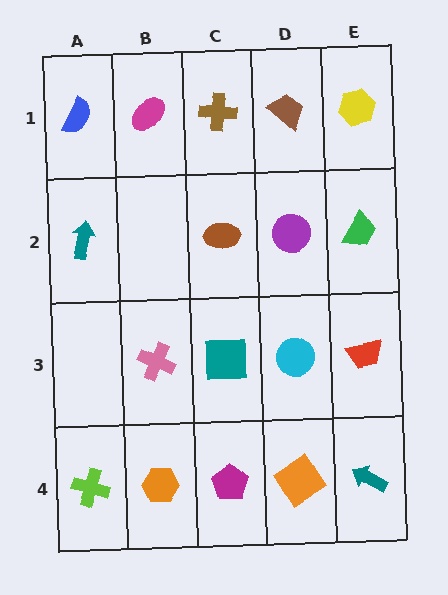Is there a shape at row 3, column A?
No, that cell is empty.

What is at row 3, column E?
A red trapezoid.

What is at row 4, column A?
A lime cross.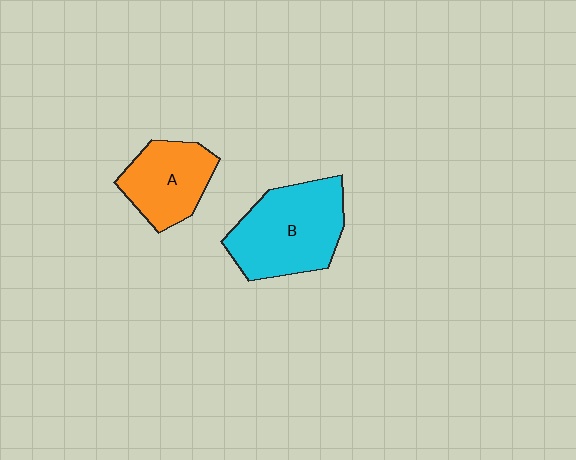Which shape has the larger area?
Shape B (cyan).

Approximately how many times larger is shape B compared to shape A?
Approximately 1.5 times.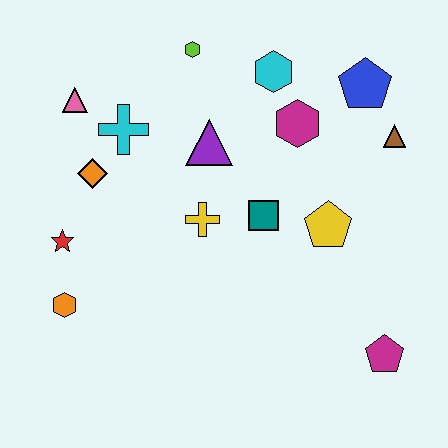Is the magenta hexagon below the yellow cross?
No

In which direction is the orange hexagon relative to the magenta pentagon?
The orange hexagon is to the left of the magenta pentagon.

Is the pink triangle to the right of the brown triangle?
No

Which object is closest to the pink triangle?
The cyan cross is closest to the pink triangle.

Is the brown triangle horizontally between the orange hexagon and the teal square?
No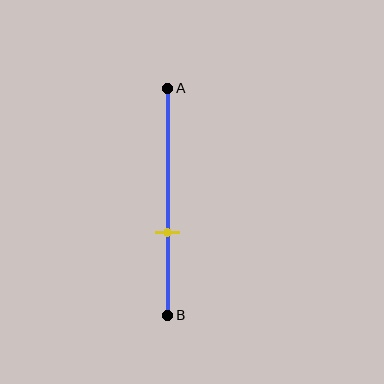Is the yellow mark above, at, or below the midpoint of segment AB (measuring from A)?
The yellow mark is below the midpoint of segment AB.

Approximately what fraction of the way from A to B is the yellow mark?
The yellow mark is approximately 65% of the way from A to B.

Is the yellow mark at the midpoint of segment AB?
No, the mark is at about 65% from A, not at the 50% midpoint.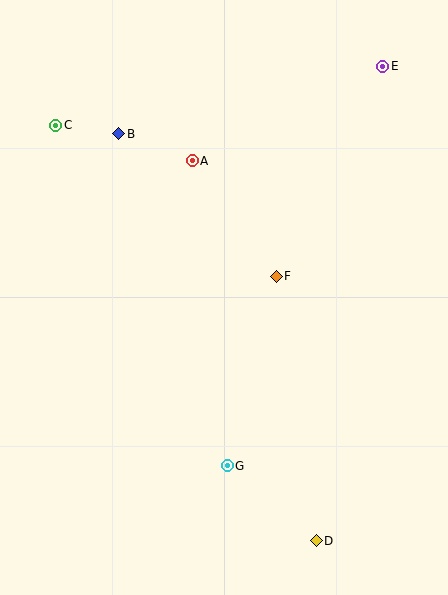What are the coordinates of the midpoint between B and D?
The midpoint between B and D is at (218, 337).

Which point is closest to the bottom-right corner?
Point D is closest to the bottom-right corner.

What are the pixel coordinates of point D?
Point D is at (316, 541).